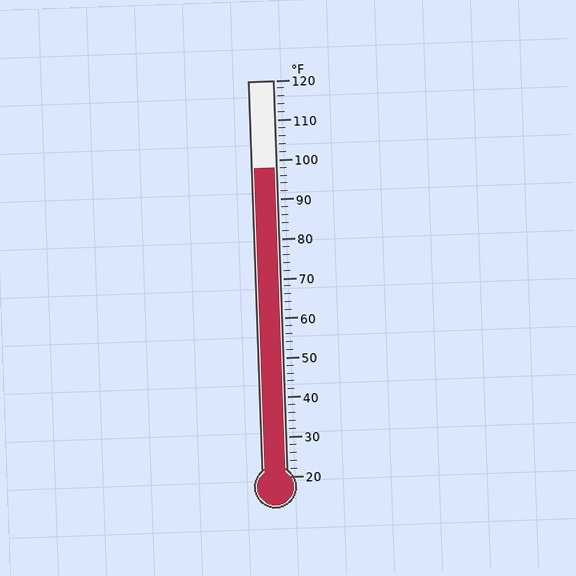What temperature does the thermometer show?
The thermometer shows approximately 98°F.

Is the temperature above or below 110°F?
The temperature is below 110°F.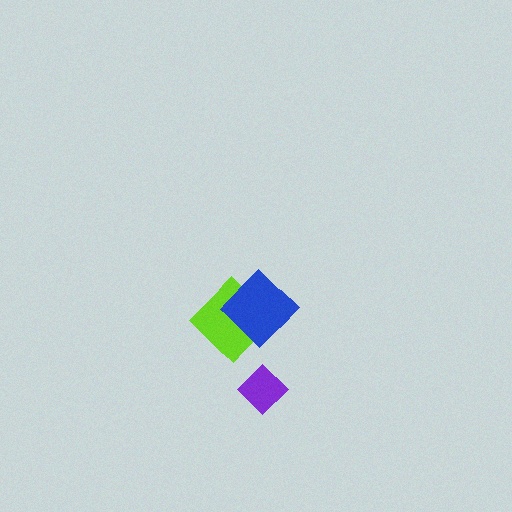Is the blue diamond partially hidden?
No, no other shape covers it.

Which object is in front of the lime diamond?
The blue diamond is in front of the lime diamond.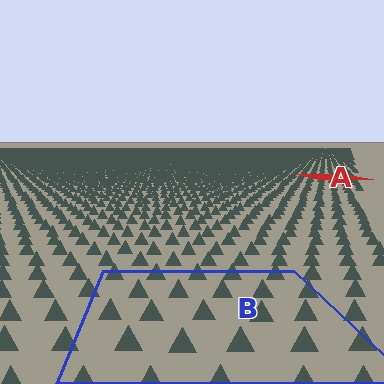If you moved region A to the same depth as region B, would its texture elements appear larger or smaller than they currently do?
They would appear larger. At a closer depth, the same texture elements are projected at a bigger on-screen size.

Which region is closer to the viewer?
Region B is closer. The texture elements there are larger and more spread out.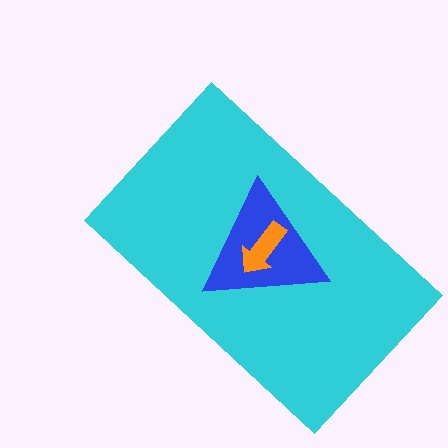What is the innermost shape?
The orange arrow.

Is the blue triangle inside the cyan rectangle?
Yes.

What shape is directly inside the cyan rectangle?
The blue triangle.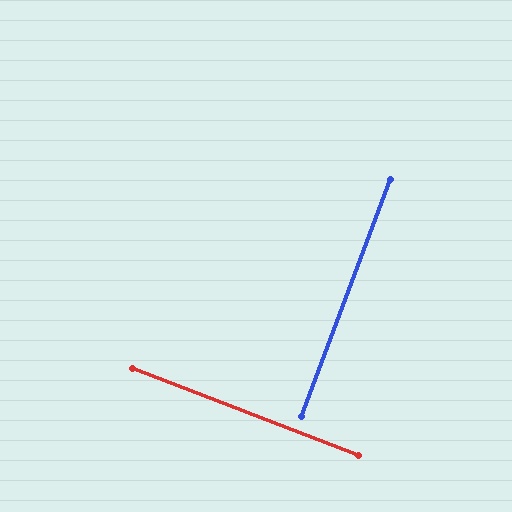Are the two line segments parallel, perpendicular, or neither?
Perpendicular — they meet at approximately 89°.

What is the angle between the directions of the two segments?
Approximately 89 degrees.